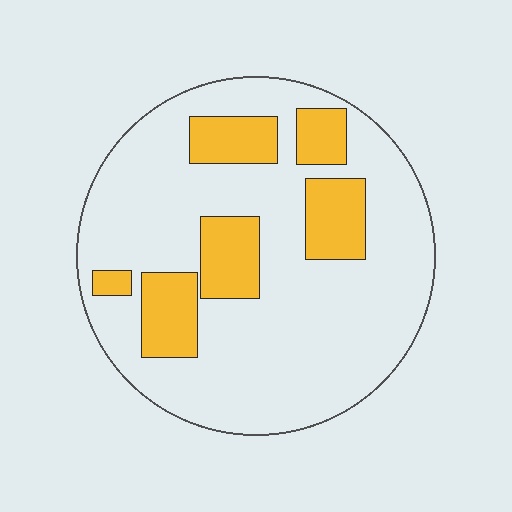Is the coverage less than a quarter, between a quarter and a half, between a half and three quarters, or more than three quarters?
Less than a quarter.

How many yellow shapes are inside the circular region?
6.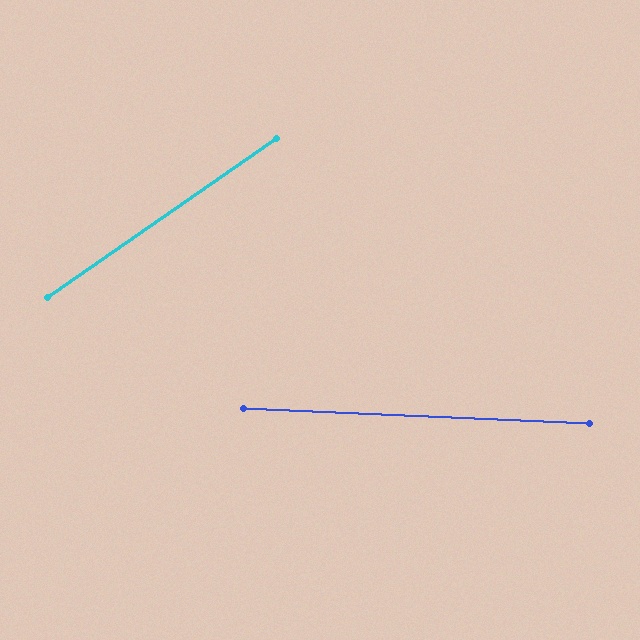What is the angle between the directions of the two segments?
Approximately 37 degrees.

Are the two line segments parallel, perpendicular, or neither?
Neither parallel nor perpendicular — they differ by about 37°.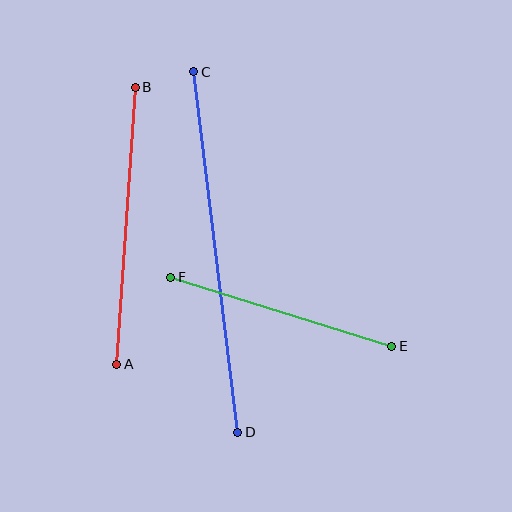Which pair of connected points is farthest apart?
Points C and D are farthest apart.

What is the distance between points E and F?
The distance is approximately 232 pixels.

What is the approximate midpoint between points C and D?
The midpoint is at approximately (216, 252) pixels.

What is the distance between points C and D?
The distance is approximately 363 pixels.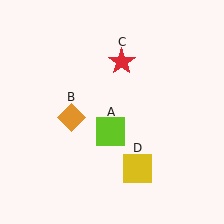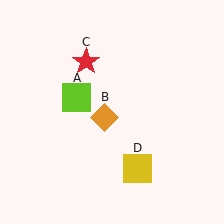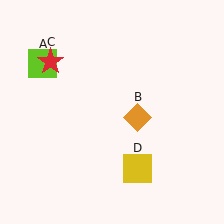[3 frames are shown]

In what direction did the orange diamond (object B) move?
The orange diamond (object B) moved right.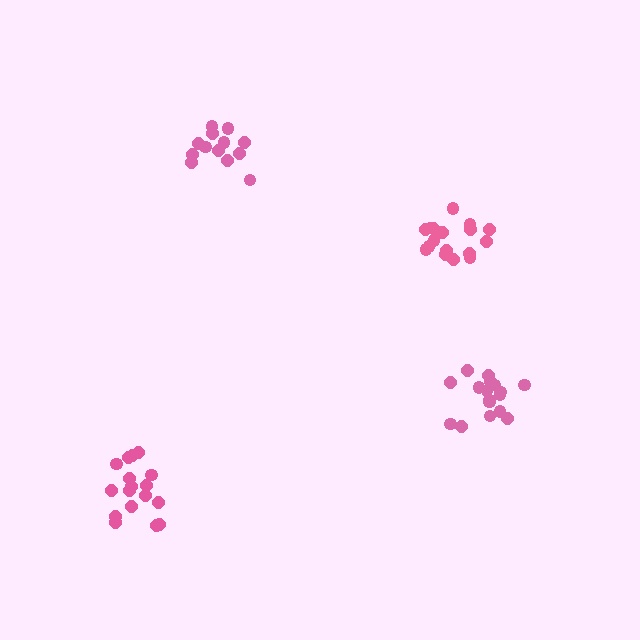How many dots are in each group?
Group 1: 17 dots, Group 2: 17 dots, Group 3: 17 dots, Group 4: 13 dots (64 total).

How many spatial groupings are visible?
There are 4 spatial groupings.